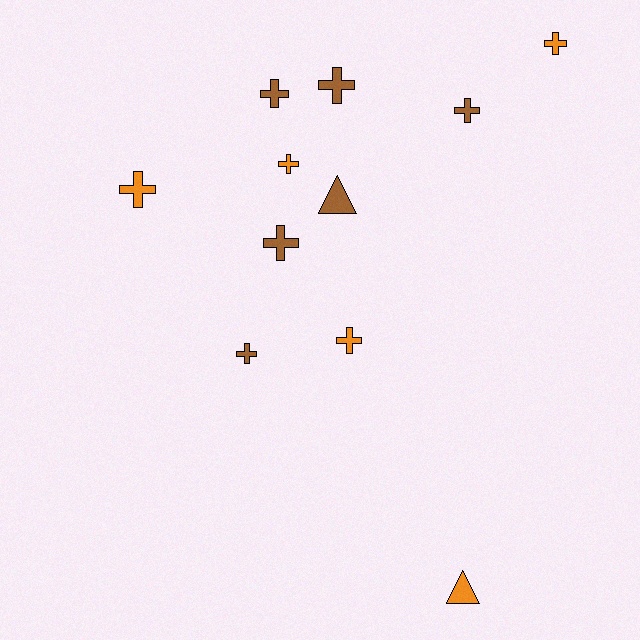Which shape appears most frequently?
Cross, with 9 objects.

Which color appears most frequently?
Brown, with 6 objects.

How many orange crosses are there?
There are 4 orange crosses.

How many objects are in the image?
There are 11 objects.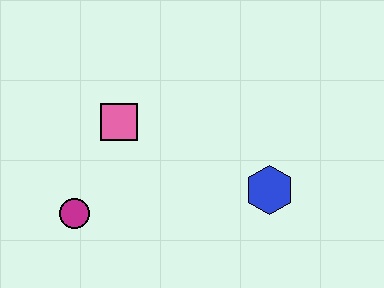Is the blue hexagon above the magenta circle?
Yes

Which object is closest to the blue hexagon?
The pink square is closest to the blue hexagon.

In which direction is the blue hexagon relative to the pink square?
The blue hexagon is to the right of the pink square.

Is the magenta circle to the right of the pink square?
No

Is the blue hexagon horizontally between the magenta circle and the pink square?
No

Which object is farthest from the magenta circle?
The blue hexagon is farthest from the magenta circle.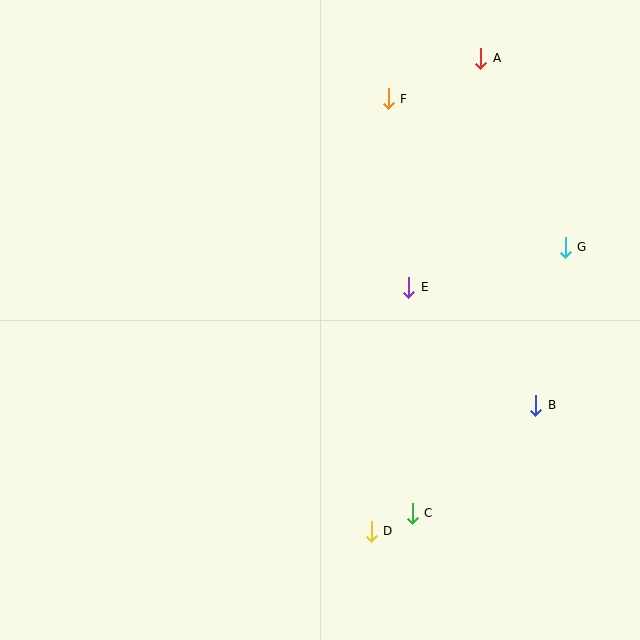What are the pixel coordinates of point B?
Point B is at (536, 405).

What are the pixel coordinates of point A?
Point A is at (481, 58).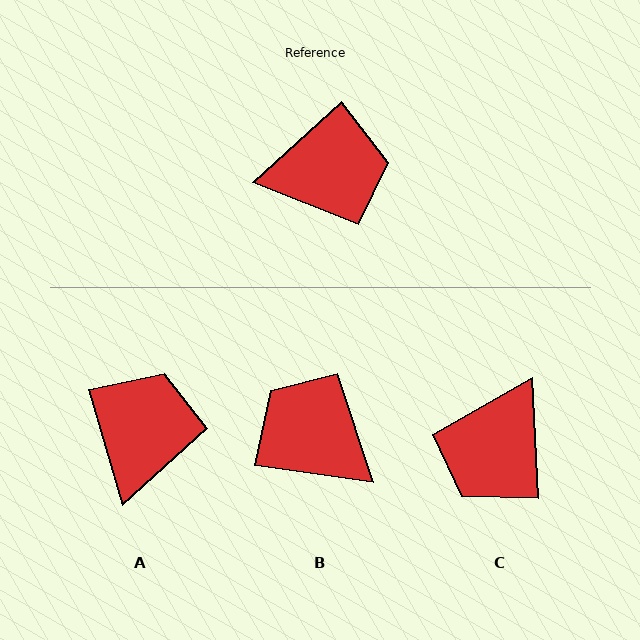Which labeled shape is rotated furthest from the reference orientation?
B, about 130 degrees away.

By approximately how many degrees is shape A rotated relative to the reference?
Approximately 64 degrees counter-clockwise.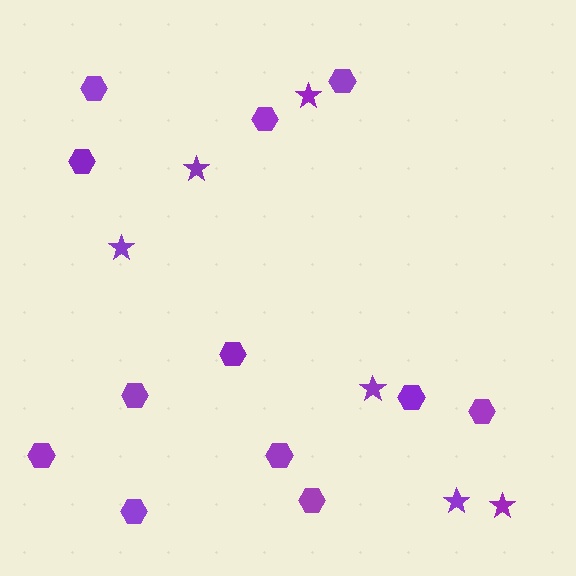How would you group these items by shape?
There are 2 groups: one group of hexagons (12) and one group of stars (6).